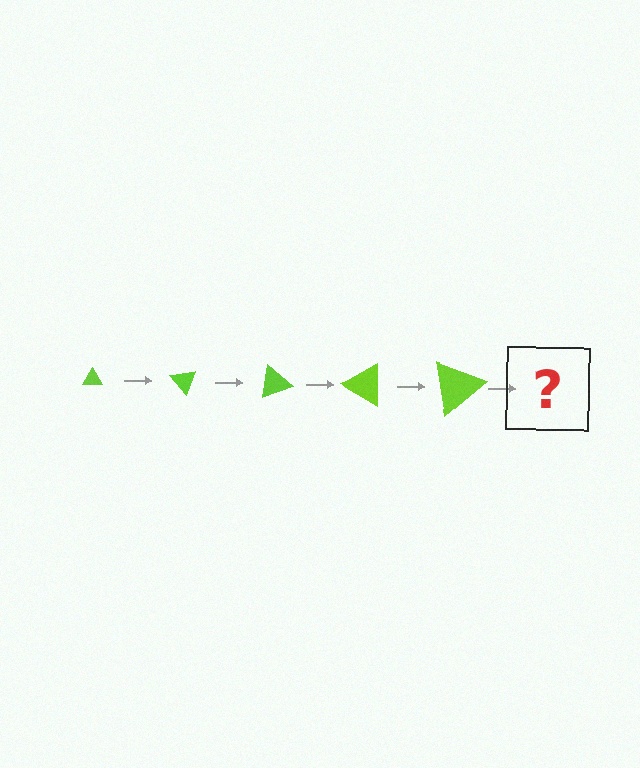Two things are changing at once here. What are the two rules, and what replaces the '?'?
The two rules are that the triangle grows larger each step and it rotates 50 degrees each step. The '?' should be a triangle, larger than the previous one and rotated 250 degrees from the start.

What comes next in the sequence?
The next element should be a triangle, larger than the previous one and rotated 250 degrees from the start.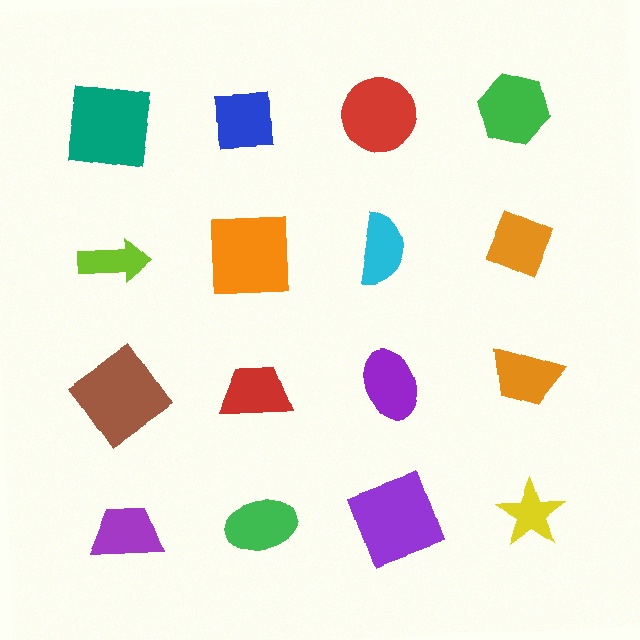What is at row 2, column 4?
An orange diamond.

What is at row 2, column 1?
A lime arrow.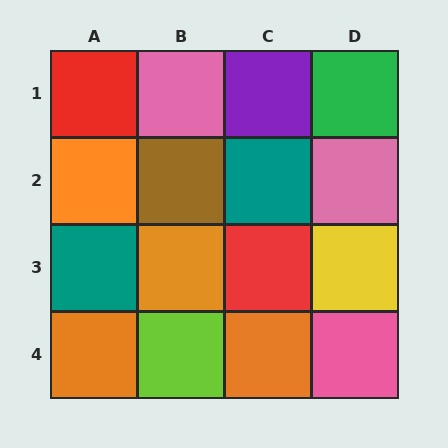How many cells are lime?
1 cell is lime.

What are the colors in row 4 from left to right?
Orange, lime, orange, pink.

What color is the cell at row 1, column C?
Purple.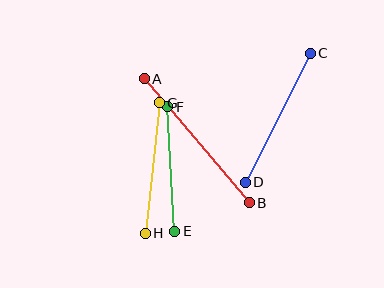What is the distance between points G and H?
The distance is approximately 131 pixels.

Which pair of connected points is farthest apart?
Points A and B are farthest apart.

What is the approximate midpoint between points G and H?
The midpoint is at approximately (152, 168) pixels.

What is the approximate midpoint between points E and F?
The midpoint is at approximately (171, 169) pixels.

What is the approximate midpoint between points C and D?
The midpoint is at approximately (278, 118) pixels.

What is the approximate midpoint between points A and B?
The midpoint is at approximately (197, 141) pixels.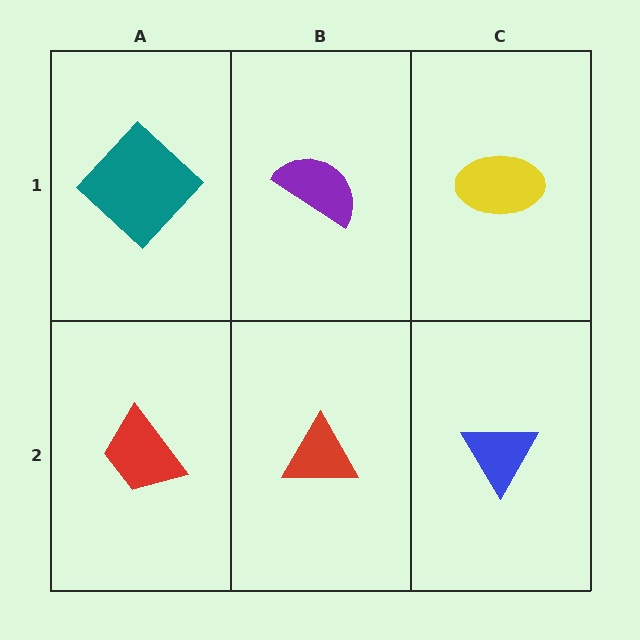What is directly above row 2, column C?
A yellow ellipse.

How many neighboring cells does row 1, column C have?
2.